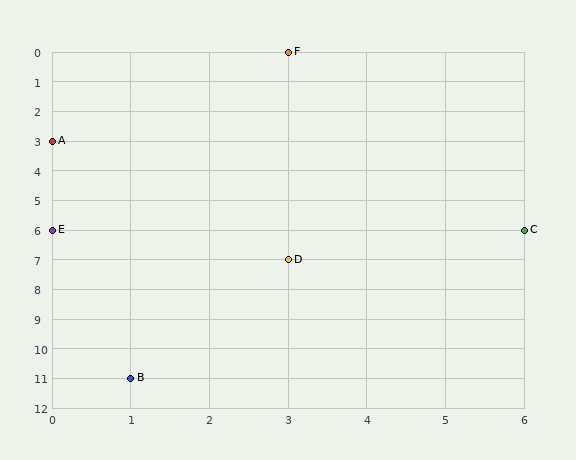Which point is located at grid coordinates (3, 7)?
Point D is at (3, 7).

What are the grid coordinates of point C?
Point C is at grid coordinates (6, 6).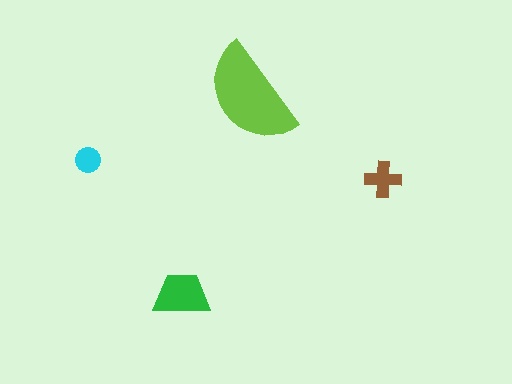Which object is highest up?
The lime semicircle is topmost.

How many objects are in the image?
There are 4 objects in the image.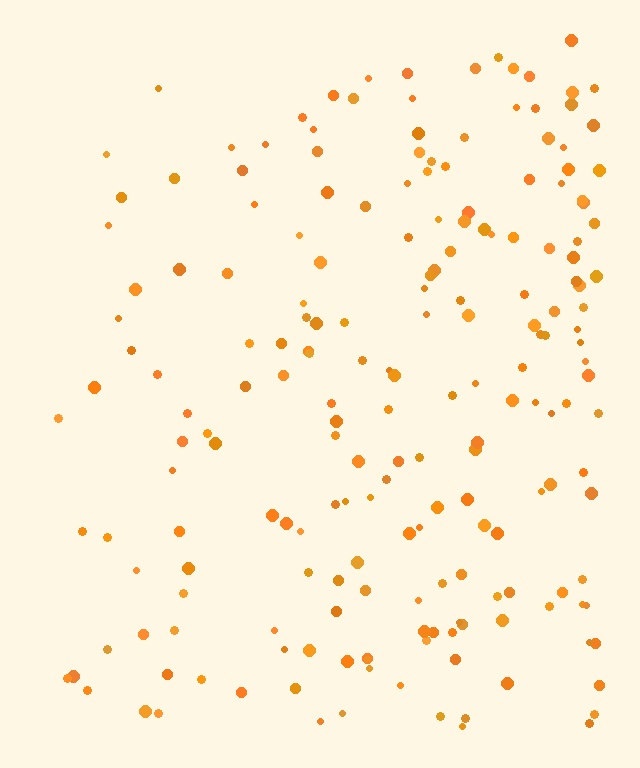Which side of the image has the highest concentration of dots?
The right.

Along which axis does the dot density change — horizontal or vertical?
Horizontal.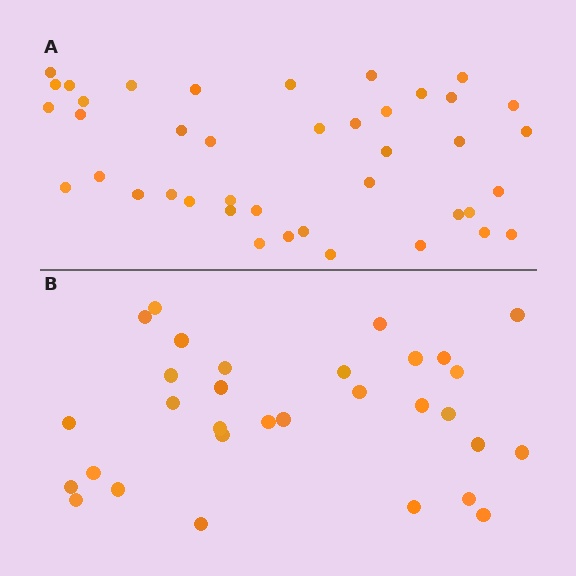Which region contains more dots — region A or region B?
Region A (the top region) has more dots.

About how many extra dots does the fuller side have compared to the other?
Region A has roughly 10 or so more dots than region B.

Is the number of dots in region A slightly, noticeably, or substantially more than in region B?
Region A has noticeably more, but not dramatically so. The ratio is roughly 1.3 to 1.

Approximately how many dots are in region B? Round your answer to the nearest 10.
About 30 dots. (The exact count is 31, which rounds to 30.)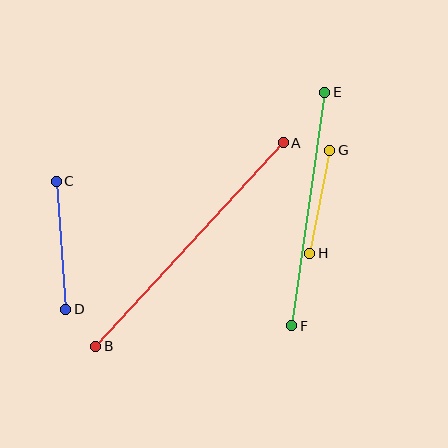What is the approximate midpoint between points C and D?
The midpoint is at approximately (61, 245) pixels.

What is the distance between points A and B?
The distance is approximately 277 pixels.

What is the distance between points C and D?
The distance is approximately 128 pixels.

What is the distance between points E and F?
The distance is approximately 236 pixels.